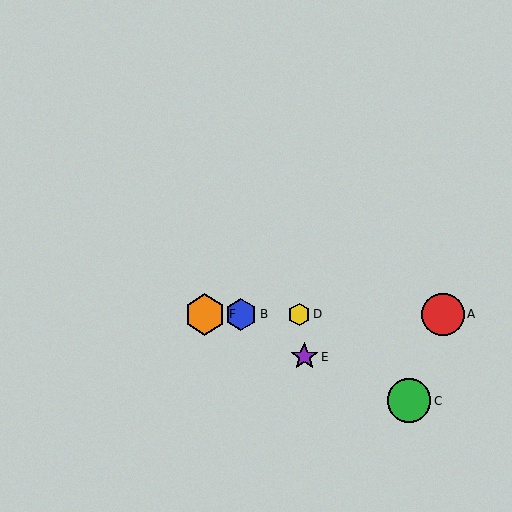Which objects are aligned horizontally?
Objects A, B, D, F are aligned horizontally.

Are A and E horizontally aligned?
No, A is at y≈314 and E is at y≈357.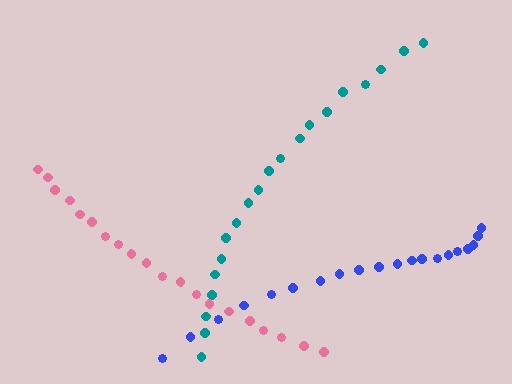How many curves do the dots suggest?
There are 3 distinct paths.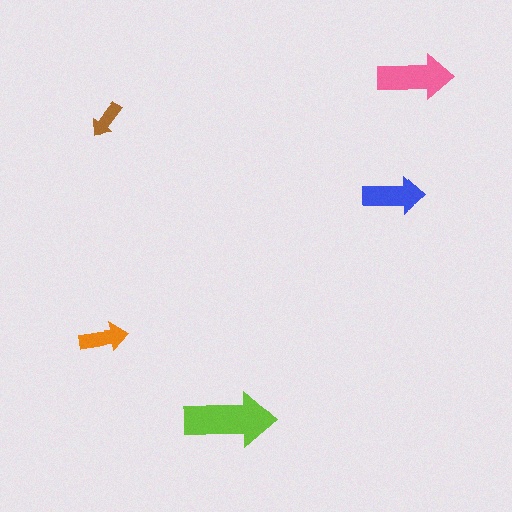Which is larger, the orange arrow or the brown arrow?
The orange one.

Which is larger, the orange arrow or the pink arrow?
The pink one.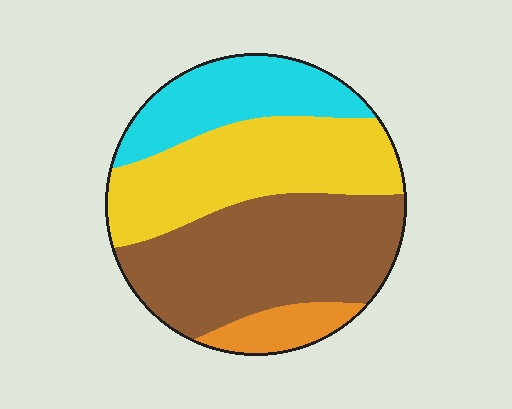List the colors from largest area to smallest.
From largest to smallest: brown, yellow, cyan, orange.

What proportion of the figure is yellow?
Yellow takes up about one third (1/3) of the figure.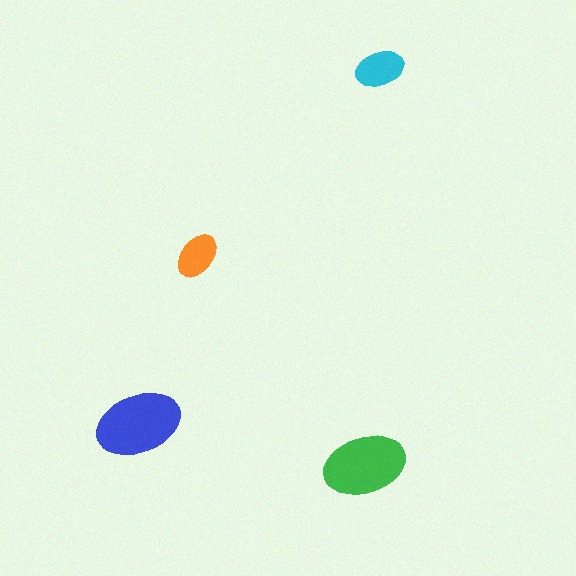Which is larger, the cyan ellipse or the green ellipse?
The green one.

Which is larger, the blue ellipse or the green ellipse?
The blue one.